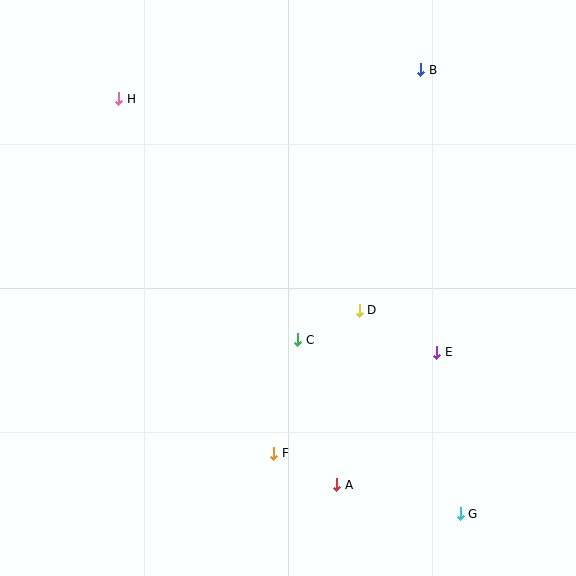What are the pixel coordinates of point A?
Point A is at (337, 485).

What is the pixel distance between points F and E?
The distance between F and E is 192 pixels.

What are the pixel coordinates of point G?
Point G is at (460, 514).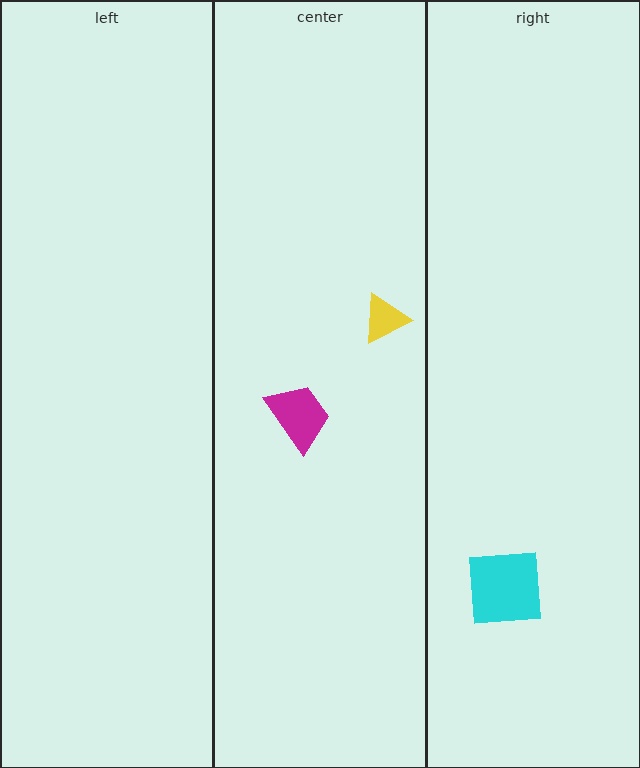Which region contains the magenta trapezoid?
The center region.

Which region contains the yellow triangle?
The center region.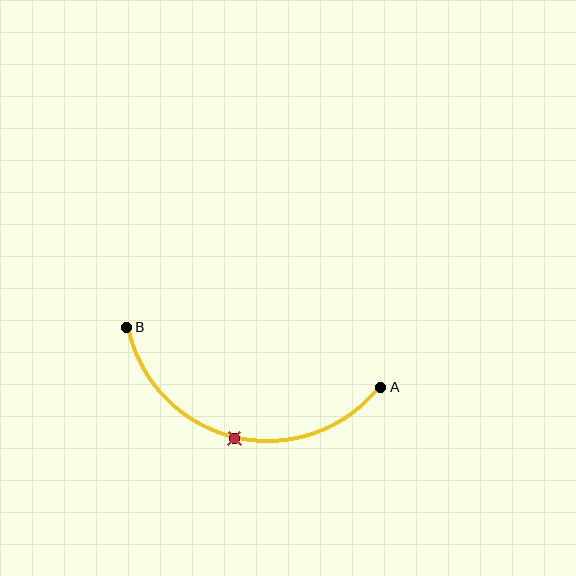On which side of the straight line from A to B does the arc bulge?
The arc bulges below the straight line connecting A and B.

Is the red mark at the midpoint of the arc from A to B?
Yes. The red mark lies on the arc at equal arc-length from both A and B — it is the arc midpoint.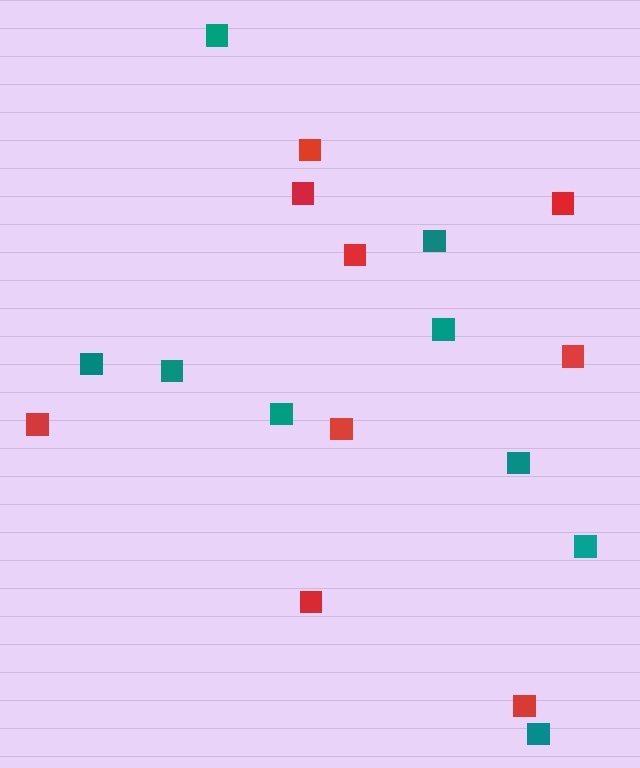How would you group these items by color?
There are 2 groups: one group of teal squares (9) and one group of red squares (9).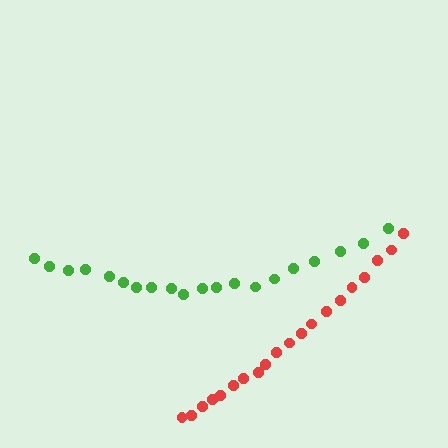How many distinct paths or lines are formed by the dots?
There are 2 distinct paths.